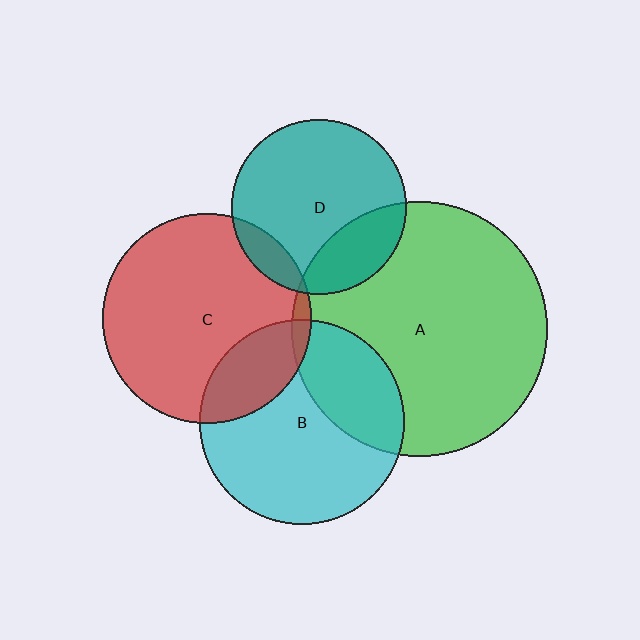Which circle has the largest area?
Circle A (green).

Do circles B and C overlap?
Yes.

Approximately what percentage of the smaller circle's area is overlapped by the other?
Approximately 20%.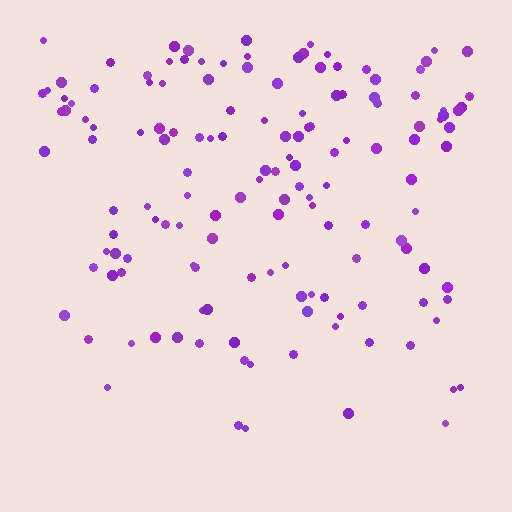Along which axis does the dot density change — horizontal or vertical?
Vertical.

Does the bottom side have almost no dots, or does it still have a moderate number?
Still a moderate number, just noticeably fewer than the top.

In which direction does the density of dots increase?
From bottom to top, with the top side densest.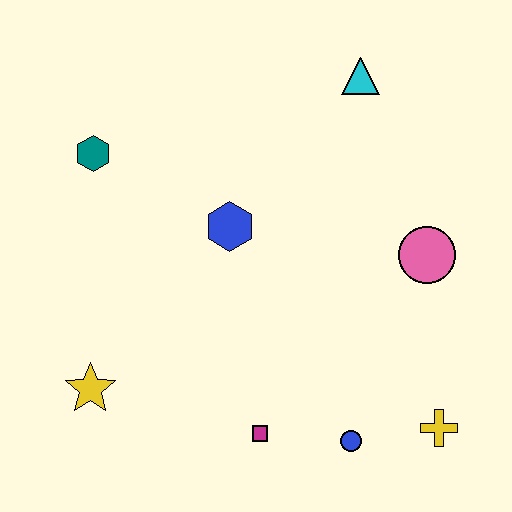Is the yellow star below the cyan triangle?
Yes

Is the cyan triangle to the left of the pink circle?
Yes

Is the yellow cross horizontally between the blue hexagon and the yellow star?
No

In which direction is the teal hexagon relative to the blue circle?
The teal hexagon is above the blue circle.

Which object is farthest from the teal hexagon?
The yellow cross is farthest from the teal hexagon.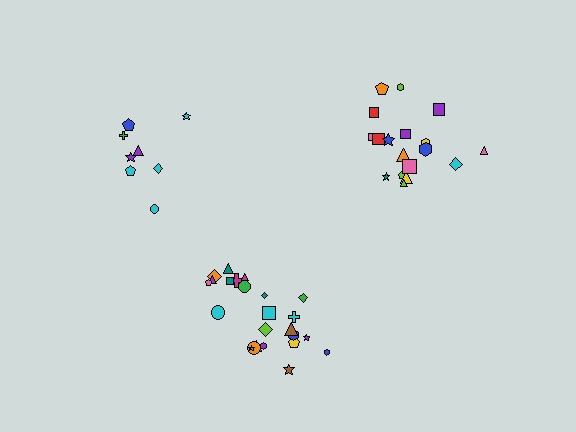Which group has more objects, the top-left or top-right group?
The top-right group.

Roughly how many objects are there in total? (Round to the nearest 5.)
Roughly 50 objects in total.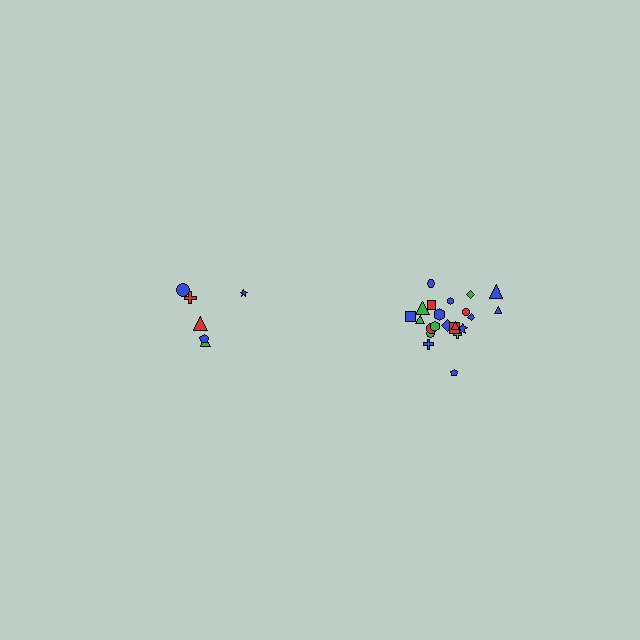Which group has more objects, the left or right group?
The right group.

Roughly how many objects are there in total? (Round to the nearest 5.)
Roughly 30 objects in total.